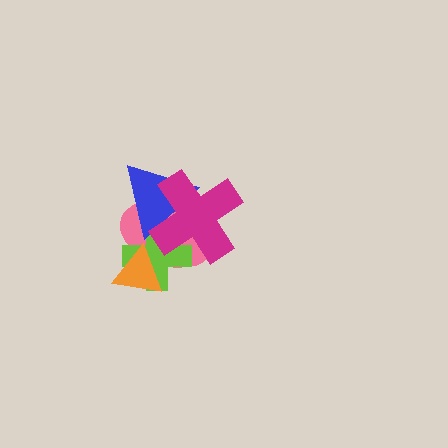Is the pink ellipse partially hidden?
Yes, it is partially covered by another shape.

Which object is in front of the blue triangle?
The magenta cross is in front of the blue triangle.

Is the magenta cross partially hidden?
No, no other shape covers it.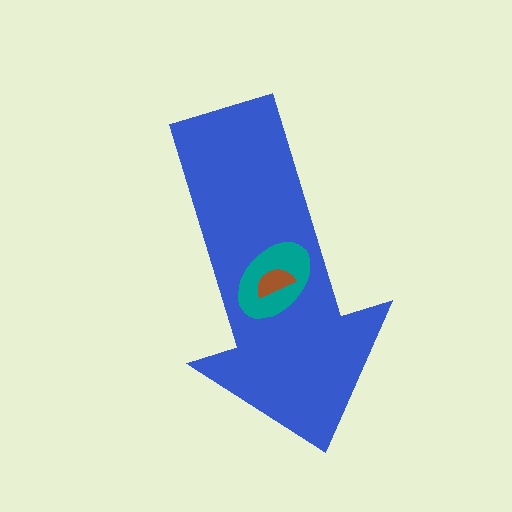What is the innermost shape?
The brown semicircle.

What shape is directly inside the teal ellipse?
The brown semicircle.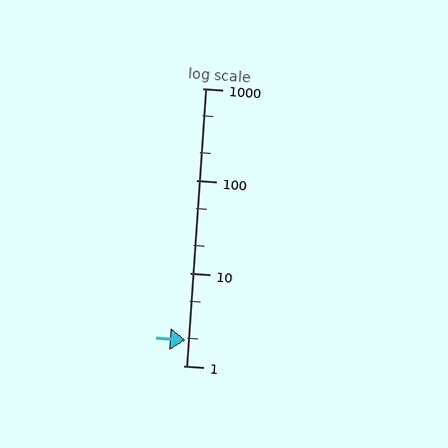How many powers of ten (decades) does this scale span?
The scale spans 3 decades, from 1 to 1000.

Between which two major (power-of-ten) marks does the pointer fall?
The pointer is between 1 and 10.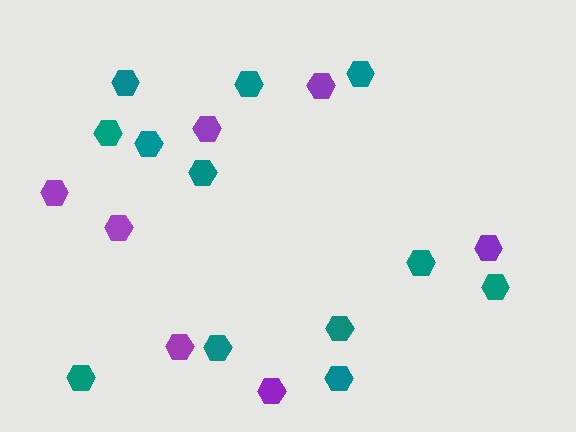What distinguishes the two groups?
There are 2 groups: one group of purple hexagons (7) and one group of teal hexagons (12).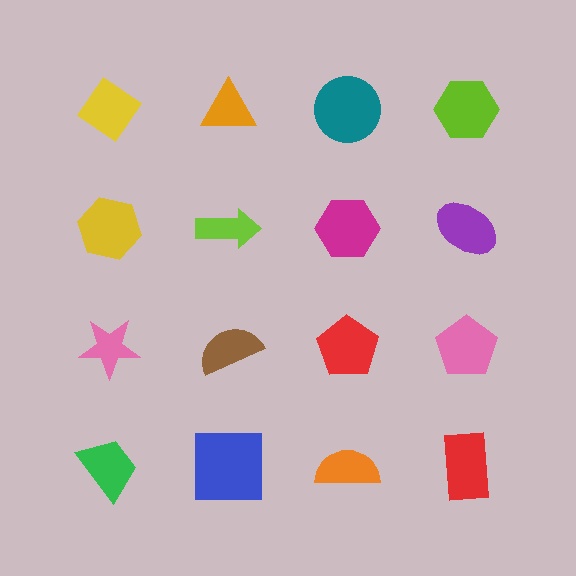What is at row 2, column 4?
A purple ellipse.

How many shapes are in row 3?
4 shapes.